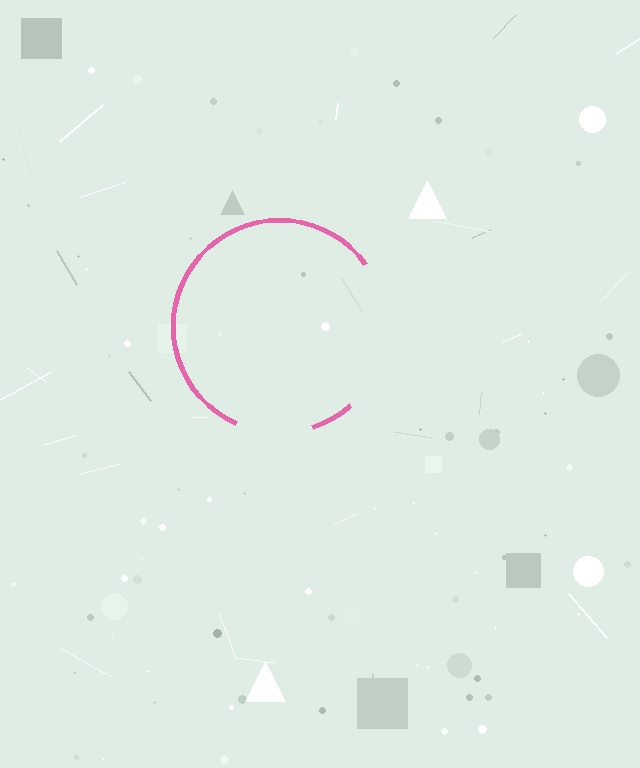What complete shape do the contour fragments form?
The contour fragments form a circle.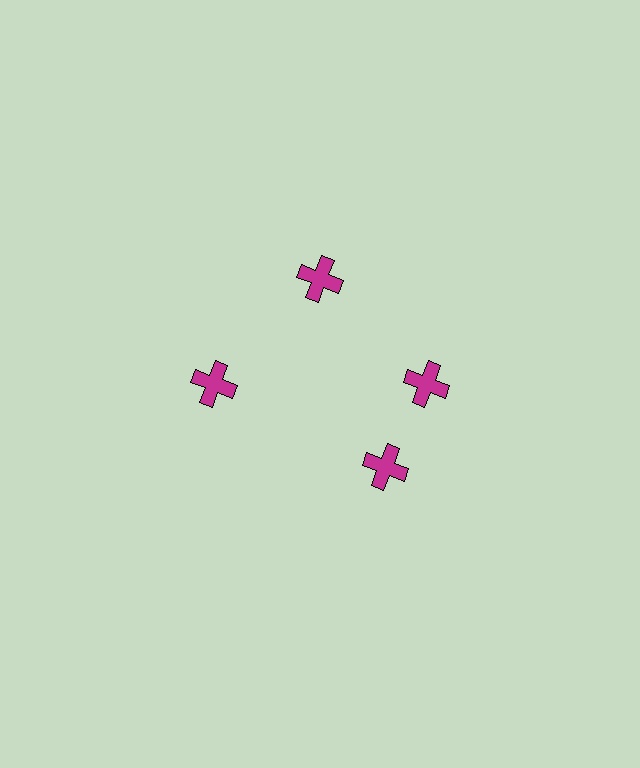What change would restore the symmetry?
The symmetry would be restored by rotating it back into even spacing with its neighbors so that all 4 crosses sit at equal angles and equal distance from the center.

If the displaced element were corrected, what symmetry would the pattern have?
It would have 4-fold rotational symmetry — the pattern would map onto itself every 90 degrees.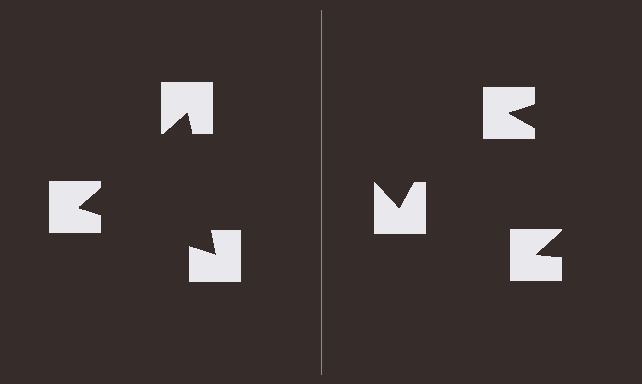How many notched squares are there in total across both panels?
6 — 3 on each side.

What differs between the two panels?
The notched squares are positioned identically on both sides; only the wedge orientations differ. On the left they align to a triangle; on the right they are misaligned.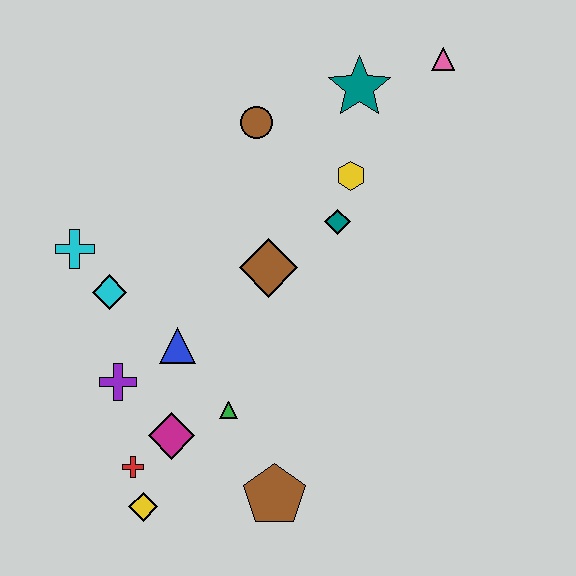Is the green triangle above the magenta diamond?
Yes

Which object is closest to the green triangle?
The magenta diamond is closest to the green triangle.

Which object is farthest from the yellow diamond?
The pink triangle is farthest from the yellow diamond.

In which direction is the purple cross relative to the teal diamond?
The purple cross is to the left of the teal diamond.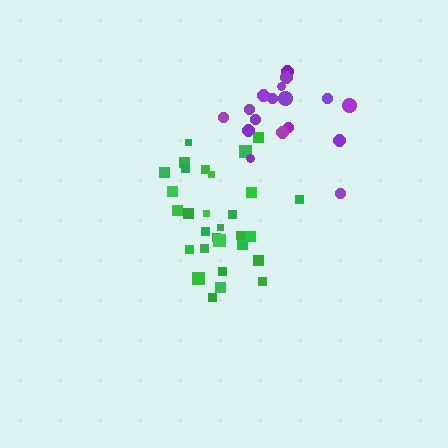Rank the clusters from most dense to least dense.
green, purple.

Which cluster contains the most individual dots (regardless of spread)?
Green (30).